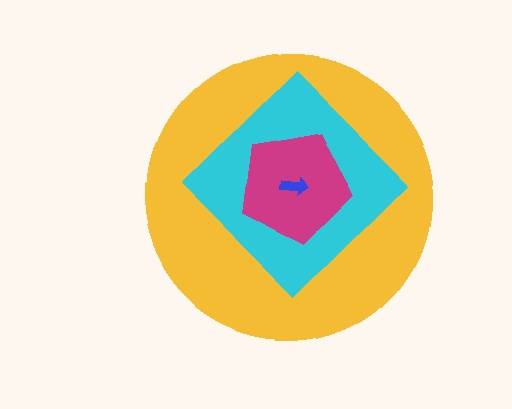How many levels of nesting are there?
4.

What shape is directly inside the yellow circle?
The cyan diamond.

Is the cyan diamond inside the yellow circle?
Yes.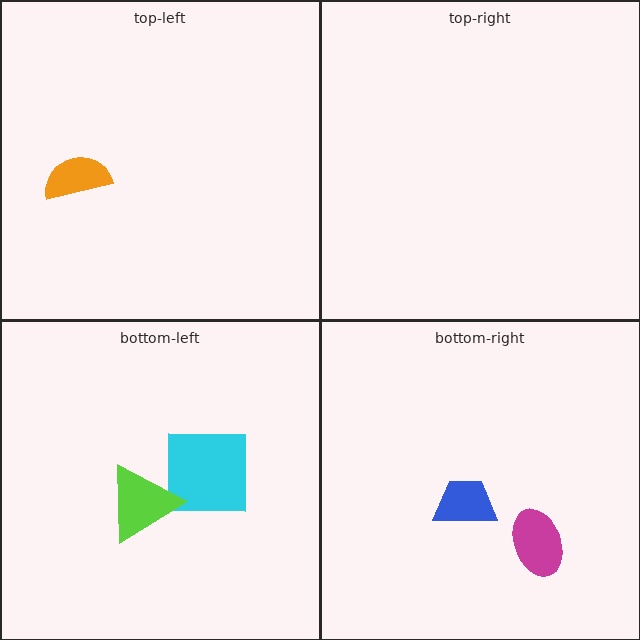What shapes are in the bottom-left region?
The cyan square, the lime triangle.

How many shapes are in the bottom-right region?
2.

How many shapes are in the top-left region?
1.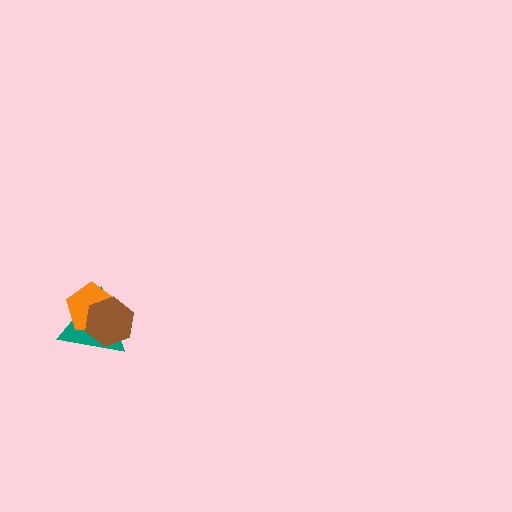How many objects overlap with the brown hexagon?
2 objects overlap with the brown hexagon.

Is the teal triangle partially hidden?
Yes, it is partially covered by another shape.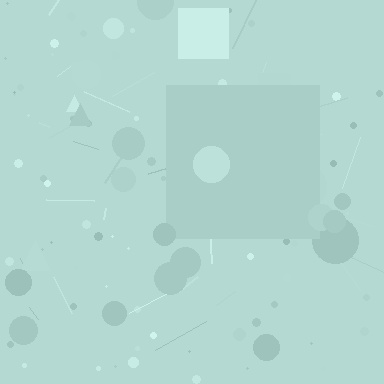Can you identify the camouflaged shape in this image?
The camouflaged shape is a square.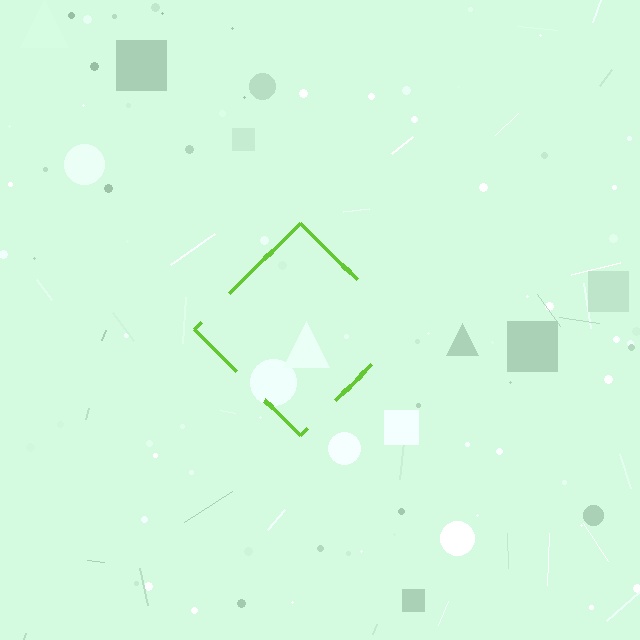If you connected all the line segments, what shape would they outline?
They would outline a diamond.